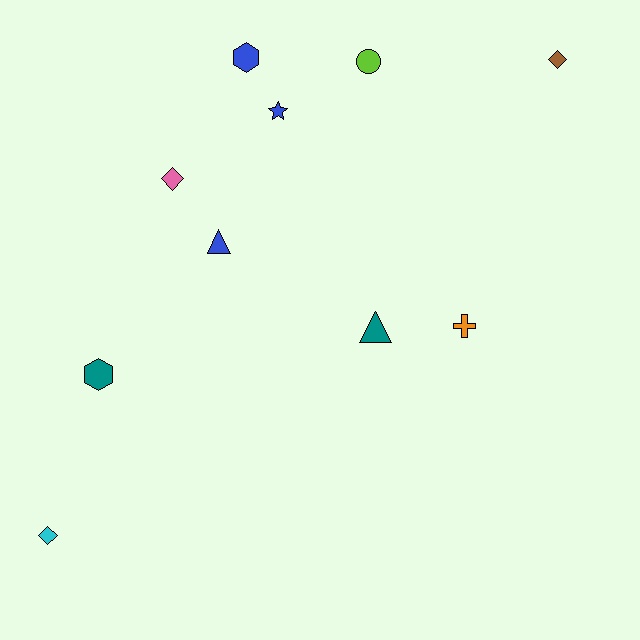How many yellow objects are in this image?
There are no yellow objects.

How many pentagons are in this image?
There are no pentagons.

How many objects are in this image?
There are 10 objects.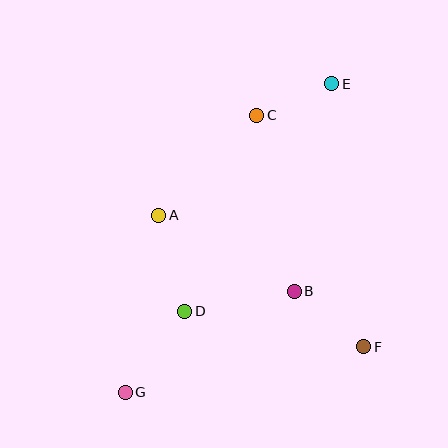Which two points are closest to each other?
Points C and E are closest to each other.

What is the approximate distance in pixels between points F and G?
The distance between F and G is approximately 243 pixels.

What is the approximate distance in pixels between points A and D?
The distance between A and D is approximately 99 pixels.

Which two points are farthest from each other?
Points E and G are farthest from each other.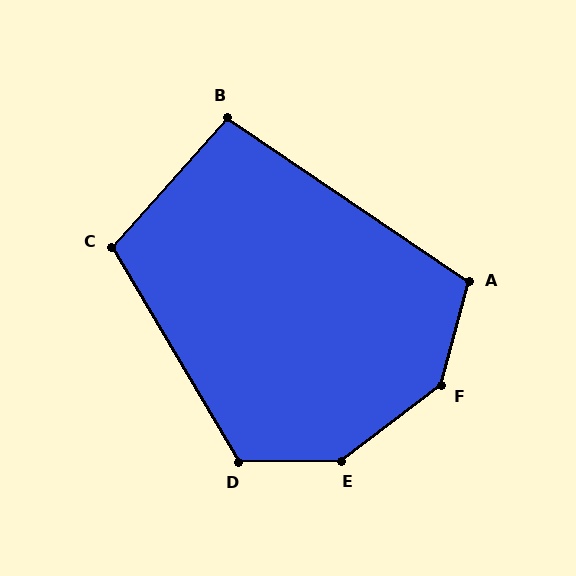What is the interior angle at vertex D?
Approximately 120 degrees (obtuse).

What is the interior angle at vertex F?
Approximately 143 degrees (obtuse).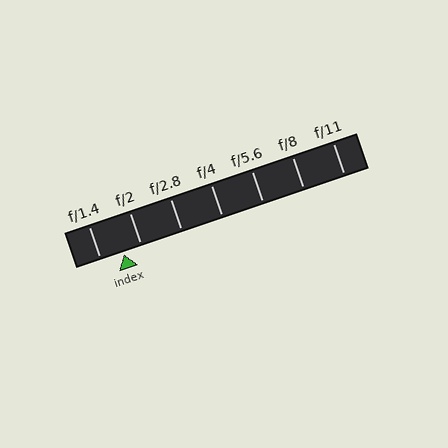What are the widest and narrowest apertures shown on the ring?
The widest aperture shown is f/1.4 and the narrowest is f/11.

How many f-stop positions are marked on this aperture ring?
There are 7 f-stop positions marked.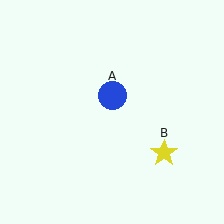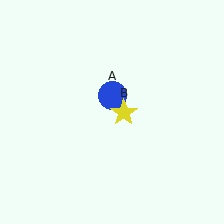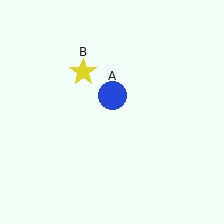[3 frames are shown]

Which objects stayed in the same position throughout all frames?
Blue circle (object A) remained stationary.